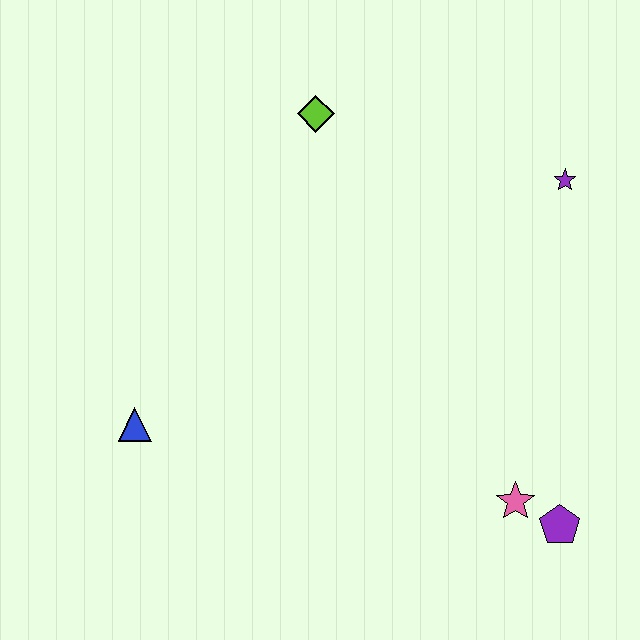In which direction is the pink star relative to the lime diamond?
The pink star is below the lime diamond.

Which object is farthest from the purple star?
The blue triangle is farthest from the purple star.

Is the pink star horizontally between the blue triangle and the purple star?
Yes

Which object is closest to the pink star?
The purple pentagon is closest to the pink star.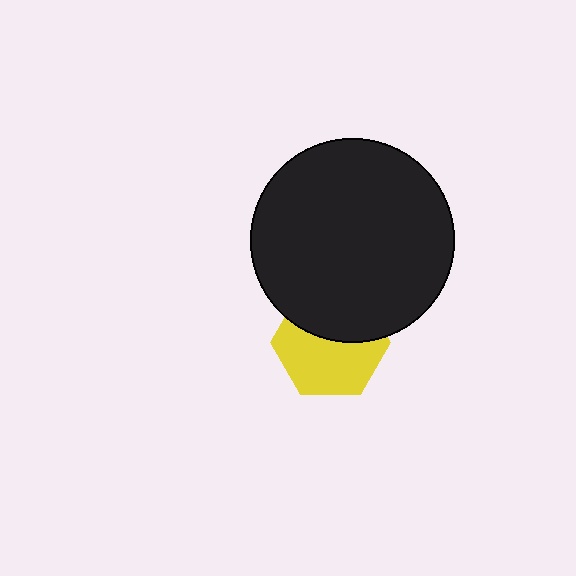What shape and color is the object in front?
The object in front is a black circle.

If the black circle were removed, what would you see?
You would see the complete yellow hexagon.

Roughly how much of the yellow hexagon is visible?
About half of it is visible (roughly 58%).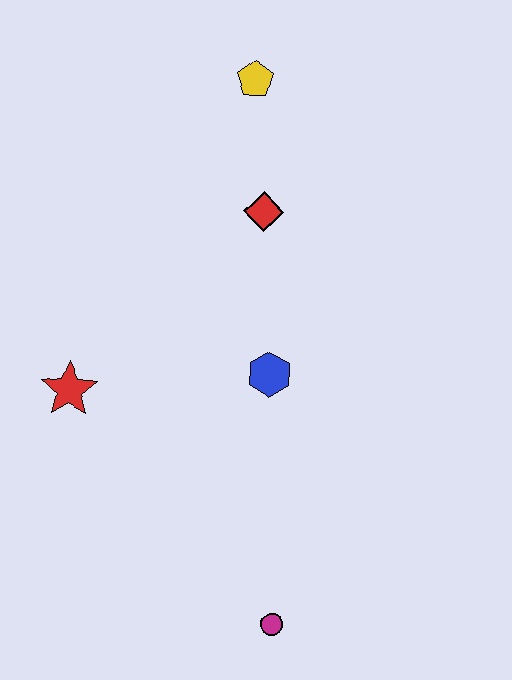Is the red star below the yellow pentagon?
Yes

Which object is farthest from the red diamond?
The magenta circle is farthest from the red diamond.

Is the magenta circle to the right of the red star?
Yes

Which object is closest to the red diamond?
The yellow pentagon is closest to the red diamond.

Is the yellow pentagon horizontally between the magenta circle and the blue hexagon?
No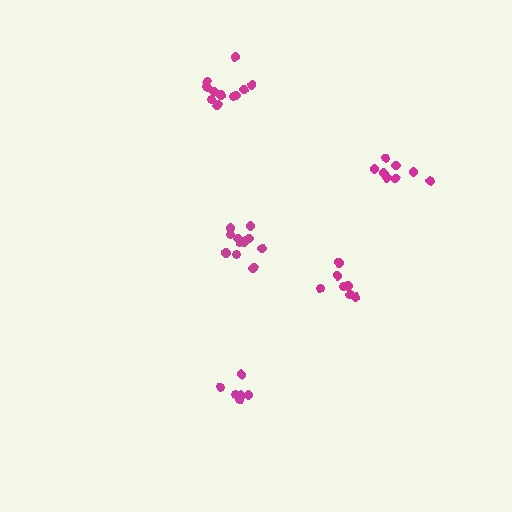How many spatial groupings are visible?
There are 5 spatial groupings.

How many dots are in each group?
Group 1: 11 dots, Group 2: 6 dots, Group 3: 8 dots, Group 4: 12 dots, Group 5: 7 dots (44 total).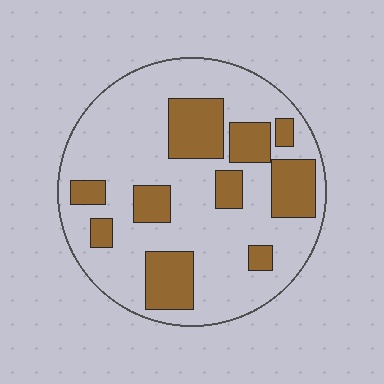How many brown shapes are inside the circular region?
10.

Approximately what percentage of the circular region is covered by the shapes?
Approximately 30%.